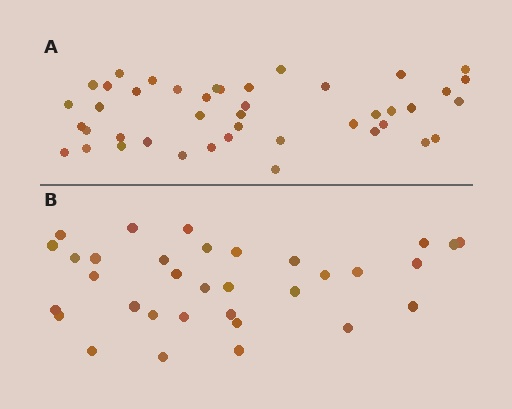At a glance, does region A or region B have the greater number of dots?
Region A (the top region) has more dots.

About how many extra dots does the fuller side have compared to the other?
Region A has roughly 10 or so more dots than region B.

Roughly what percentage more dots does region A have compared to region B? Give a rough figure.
About 30% more.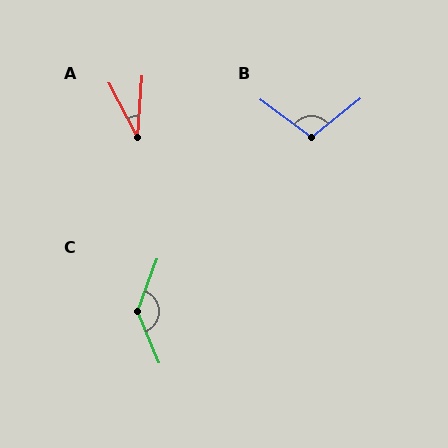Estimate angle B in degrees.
Approximately 104 degrees.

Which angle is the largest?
C, at approximately 137 degrees.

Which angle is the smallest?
A, at approximately 32 degrees.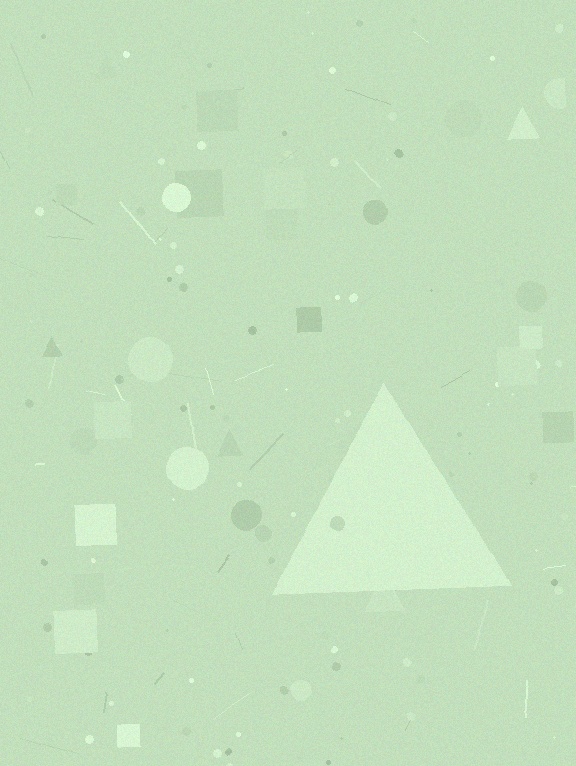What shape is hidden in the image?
A triangle is hidden in the image.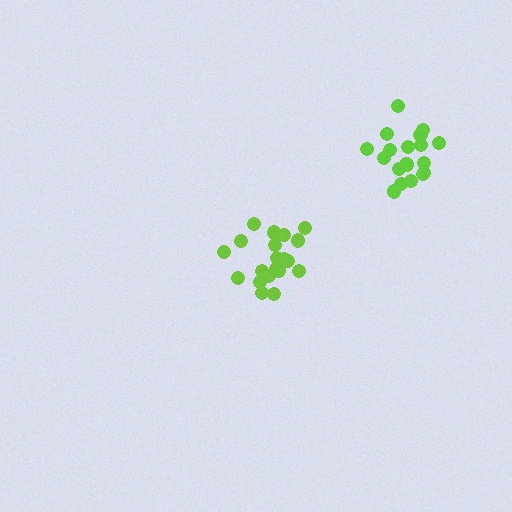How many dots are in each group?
Group 1: 20 dots, Group 2: 18 dots (38 total).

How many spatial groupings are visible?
There are 2 spatial groupings.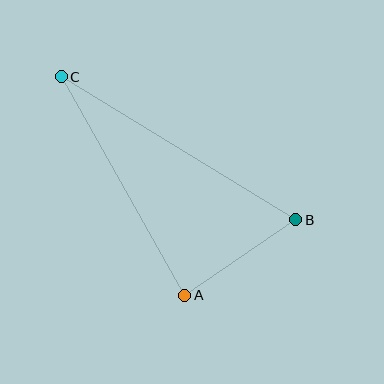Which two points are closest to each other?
Points A and B are closest to each other.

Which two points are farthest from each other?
Points B and C are farthest from each other.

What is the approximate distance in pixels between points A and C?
The distance between A and C is approximately 251 pixels.